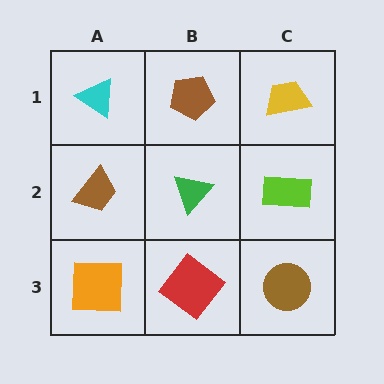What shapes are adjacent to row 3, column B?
A green triangle (row 2, column B), an orange square (row 3, column A), a brown circle (row 3, column C).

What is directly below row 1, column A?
A brown trapezoid.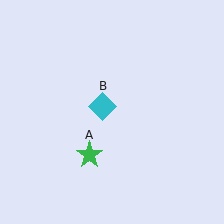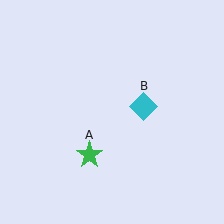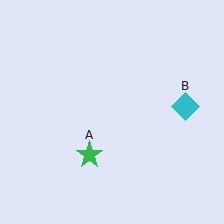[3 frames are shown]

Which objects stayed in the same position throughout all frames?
Green star (object A) remained stationary.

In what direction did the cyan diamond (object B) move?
The cyan diamond (object B) moved right.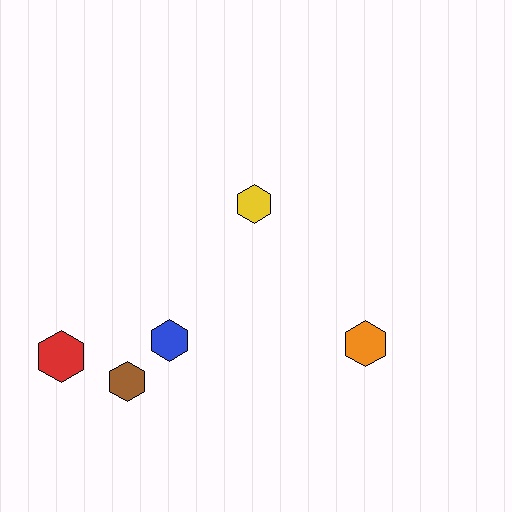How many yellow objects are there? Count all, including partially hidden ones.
There is 1 yellow object.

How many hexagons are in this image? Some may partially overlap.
There are 5 hexagons.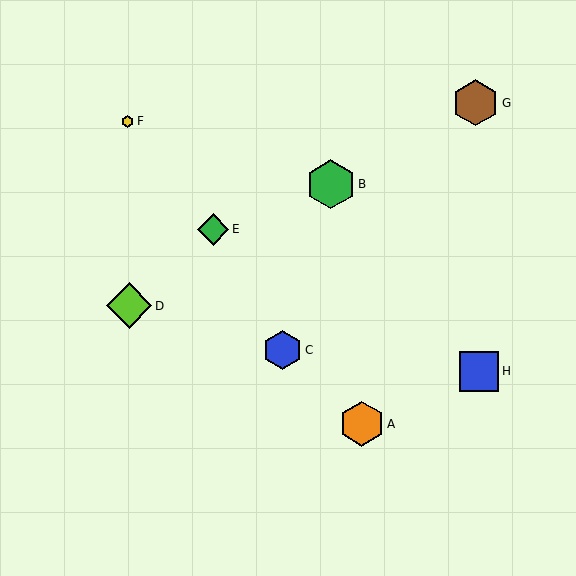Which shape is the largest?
The green hexagon (labeled B) is the largest.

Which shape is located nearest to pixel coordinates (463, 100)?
The brown hexagon (labeled G) at (476, 103) is nearest to that location.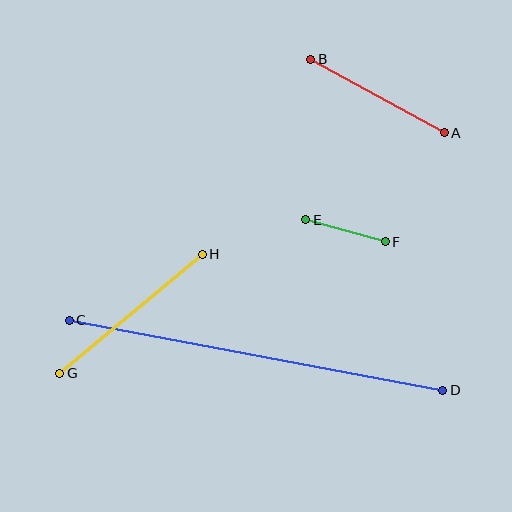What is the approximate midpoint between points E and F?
The midpoint is at approximately (346, 231) pixels.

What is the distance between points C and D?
The distance is approximately 380 pixels.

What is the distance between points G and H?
The distance is approximately 186 pixels.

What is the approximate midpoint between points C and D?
The midpoint is at approximately (256, 355) pixels.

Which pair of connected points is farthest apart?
Points C and D are farthest apart.